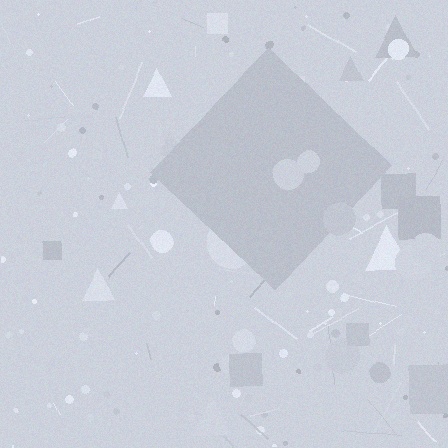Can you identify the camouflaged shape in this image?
The camouflaged shape is a diamond.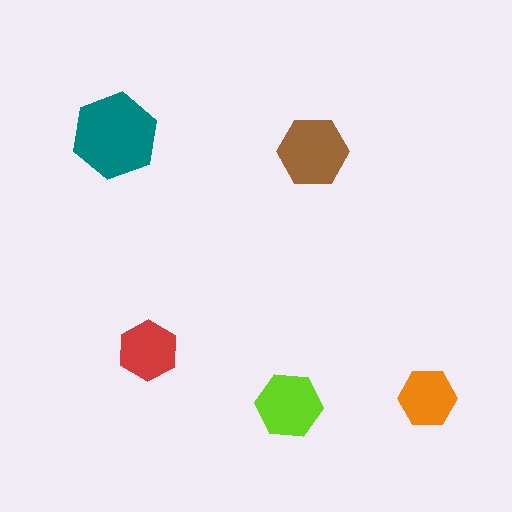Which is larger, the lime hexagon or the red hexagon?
The lime one.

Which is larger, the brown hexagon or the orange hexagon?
The brown one.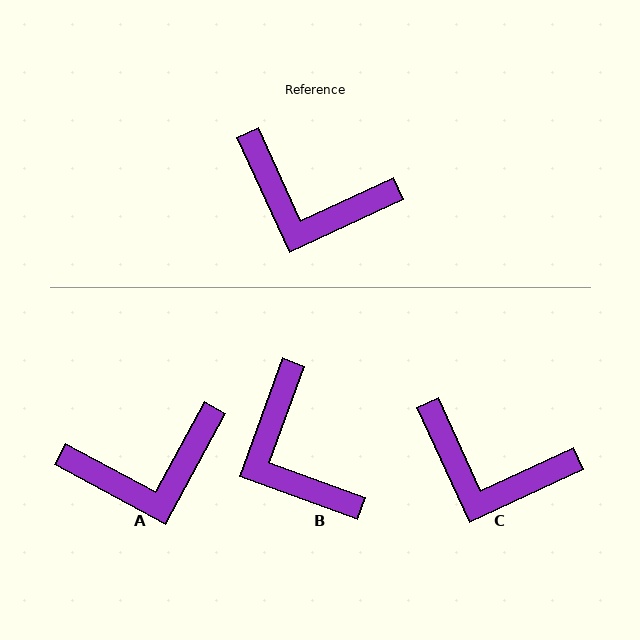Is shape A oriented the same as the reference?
No, it is off by about 37 degrees.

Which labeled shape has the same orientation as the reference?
C.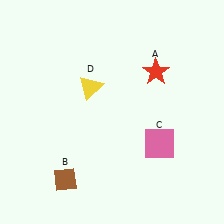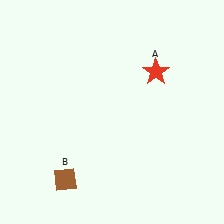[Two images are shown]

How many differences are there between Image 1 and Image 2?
There are 2 differences between the two images.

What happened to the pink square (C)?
The pink square (C) was removed in Image 2. It was in the bottom-right area of Image 1.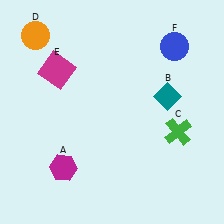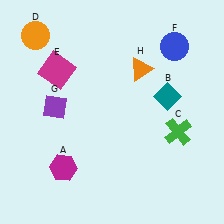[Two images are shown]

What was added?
A purple diamond (G), an orange triangle (H) were added in Image 2.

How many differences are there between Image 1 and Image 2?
There are 2 differences between the two images.